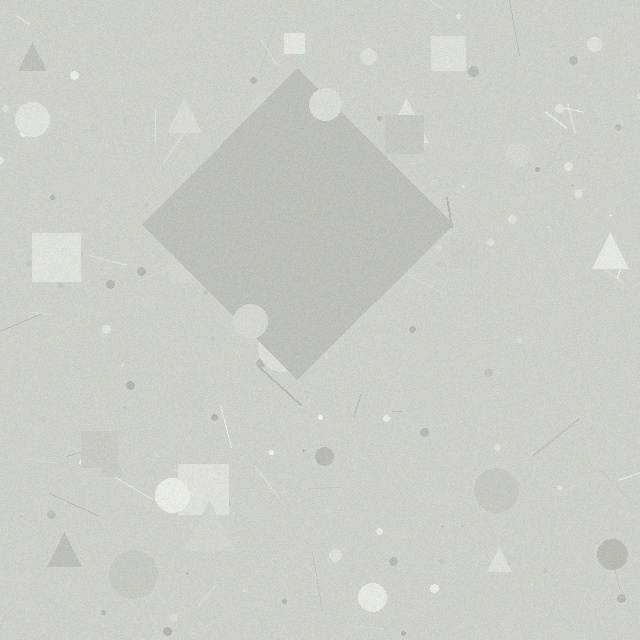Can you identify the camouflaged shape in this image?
The camouflaged shape is a diamond.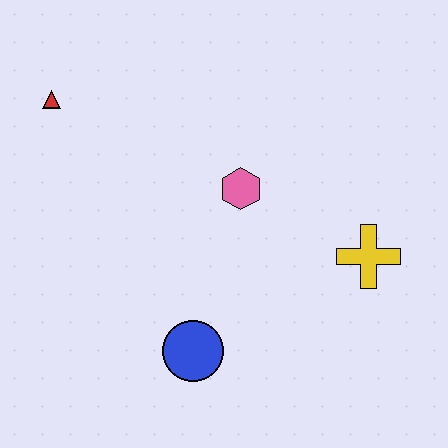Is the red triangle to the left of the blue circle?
Yes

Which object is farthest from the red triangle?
The yellow cross is farthest from the red triangle.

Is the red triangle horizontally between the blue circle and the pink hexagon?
No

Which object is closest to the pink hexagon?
The yellow cross is closest to the pink hexagon.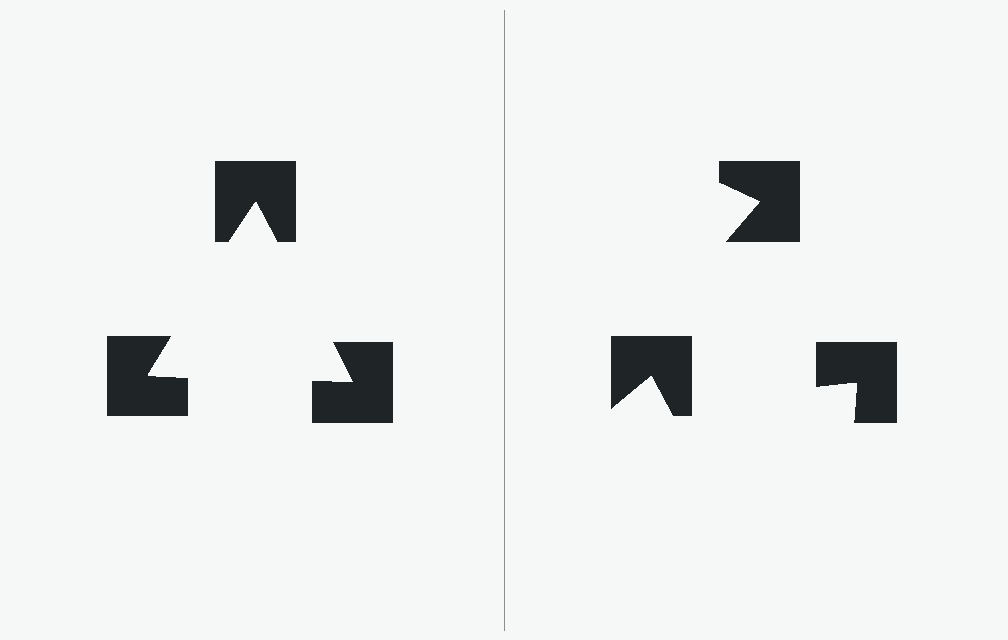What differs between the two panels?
The notched squares are positioned identically on both sides; only the wedge orientations differ. On the left they align to a triangle; on the right they are misaligned.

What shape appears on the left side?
An illusory triangle.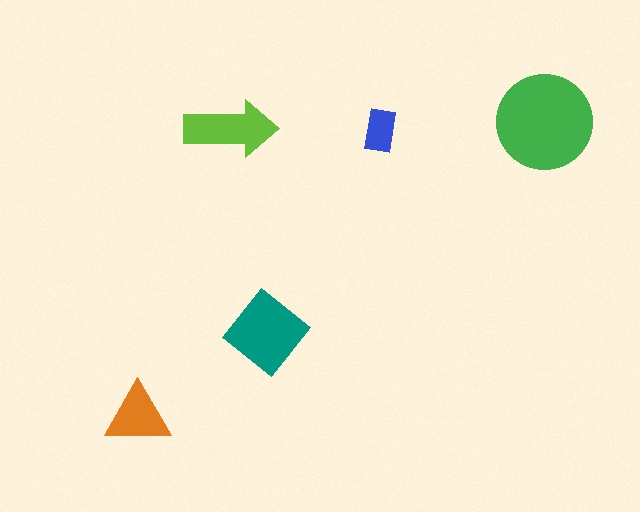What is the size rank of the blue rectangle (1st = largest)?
5th.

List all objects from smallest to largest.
The blue rectangle, the orange triangle, the lime arrow, the teal diamond, the green circle.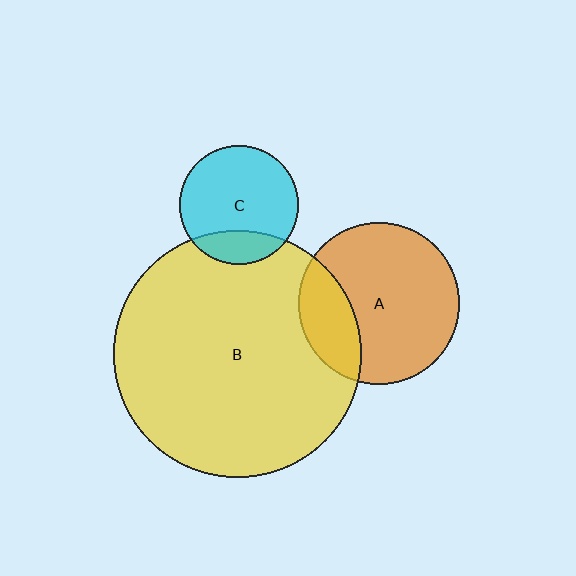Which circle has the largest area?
Circle B (yellow).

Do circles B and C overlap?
Yes.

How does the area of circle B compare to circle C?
Approximately 4.3 times.